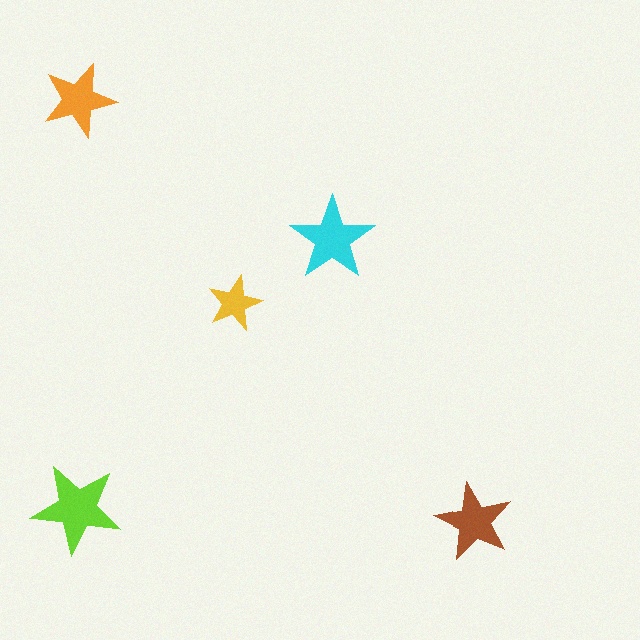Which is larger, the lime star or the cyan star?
The lime one.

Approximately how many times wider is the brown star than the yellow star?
About 1.5 times wider.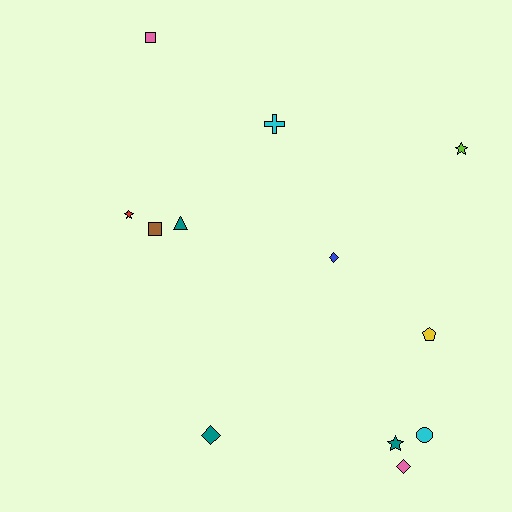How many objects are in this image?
There are 12 objects.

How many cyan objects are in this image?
There are 2 cyan objects.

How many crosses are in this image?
There is 1 cross.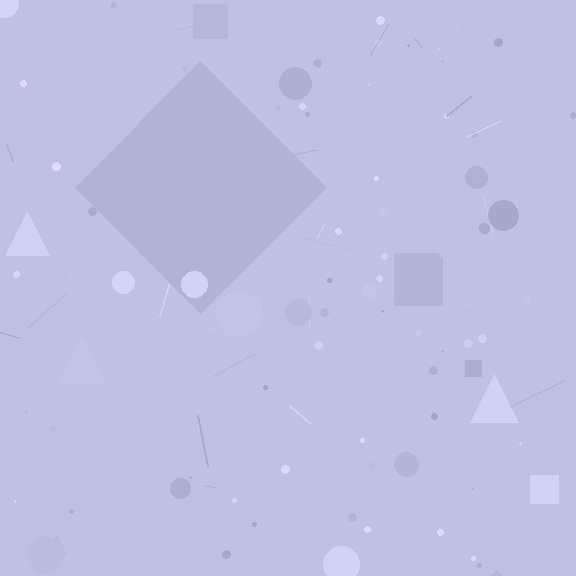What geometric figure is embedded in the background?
A diamond is embedded in the background.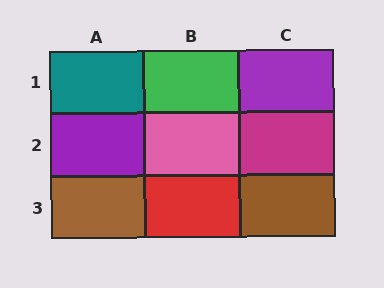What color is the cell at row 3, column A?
Brown.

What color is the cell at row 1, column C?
Purple.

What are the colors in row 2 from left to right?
Purple, pink, magenta.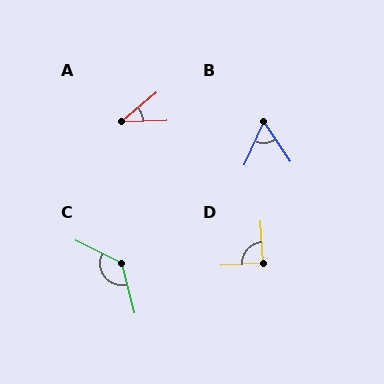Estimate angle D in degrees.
Approximately 89 degrees.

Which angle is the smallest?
A, at approximately 38 degrees.